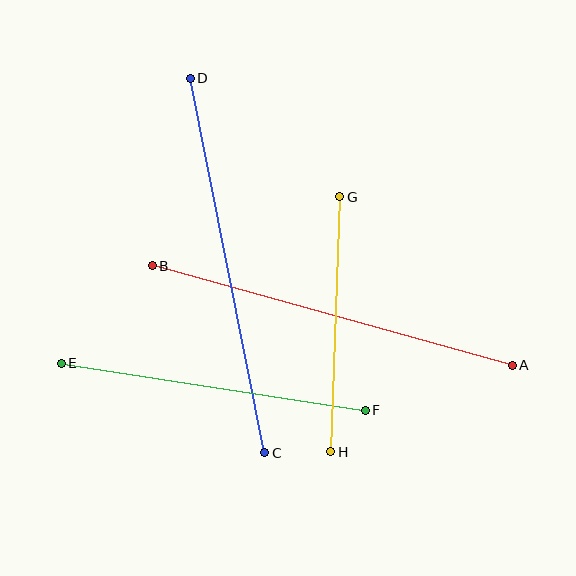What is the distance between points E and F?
The distance is approximately 308 pixels.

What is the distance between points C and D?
The distance is approximately 382 pixels.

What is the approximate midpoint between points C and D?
The midpoint is at approximately (228, 266) pixels.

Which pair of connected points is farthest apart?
Points C and D are farthest apart.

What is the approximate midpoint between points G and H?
The midpoint is at approximately (335, 324) pixels.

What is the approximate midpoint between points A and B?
The midpoint is at approximately (332, 316) pixels.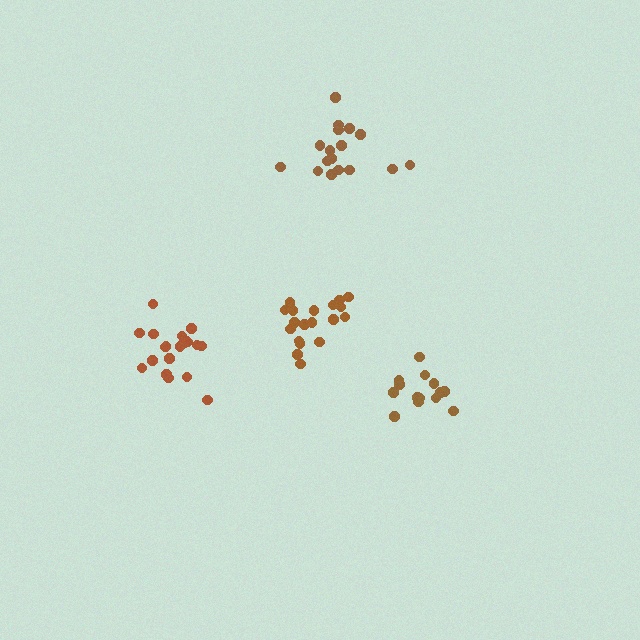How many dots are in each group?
Group 1: 14 dots, Group 2: 17 dots, Group 3: 20 dots, Group 4: 19 dots (70 total).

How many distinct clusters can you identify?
There are 4 distinct clusters.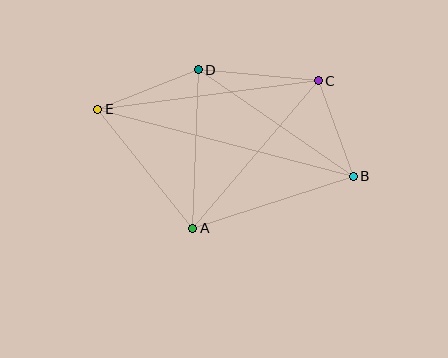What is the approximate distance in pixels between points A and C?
The distance between A and C is approximately 194 pixels.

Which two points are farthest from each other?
Points B and E are farthest from each other.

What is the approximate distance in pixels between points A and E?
The distance between A and E is approximately 152 pixels.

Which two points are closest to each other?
Points B and C are closest to each other.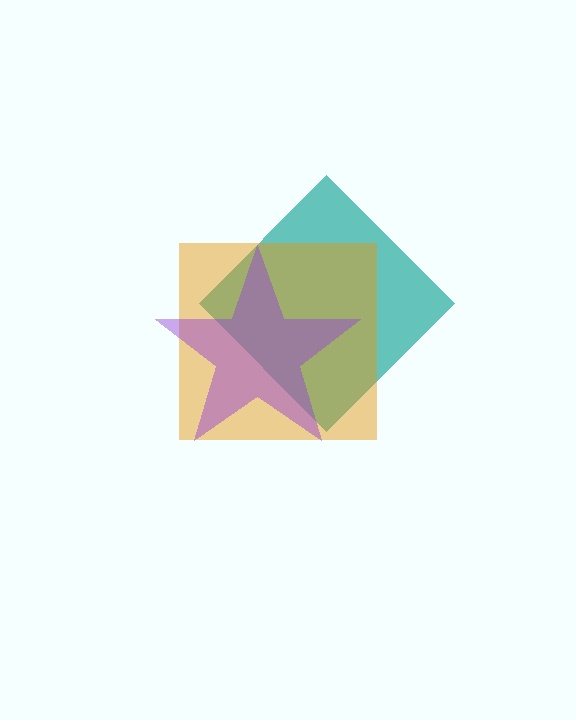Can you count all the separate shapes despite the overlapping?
Yes, there are 3 separate shapes.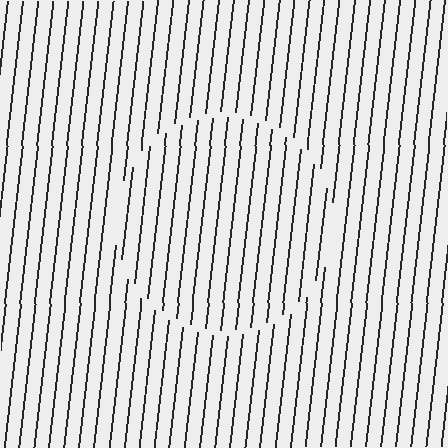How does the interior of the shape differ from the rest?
The interior of the shape contains the same grating, shifted by half a period — the contour is defined by the phase discontinuity where line-ends from the inner and outer gratings abut.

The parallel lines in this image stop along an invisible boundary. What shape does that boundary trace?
An illusory circle. The interior of the shape contains the same grating, shifted by half a period — the contour is defined by the phase discontinuity where line-ends from the inner and outer gratings abut.